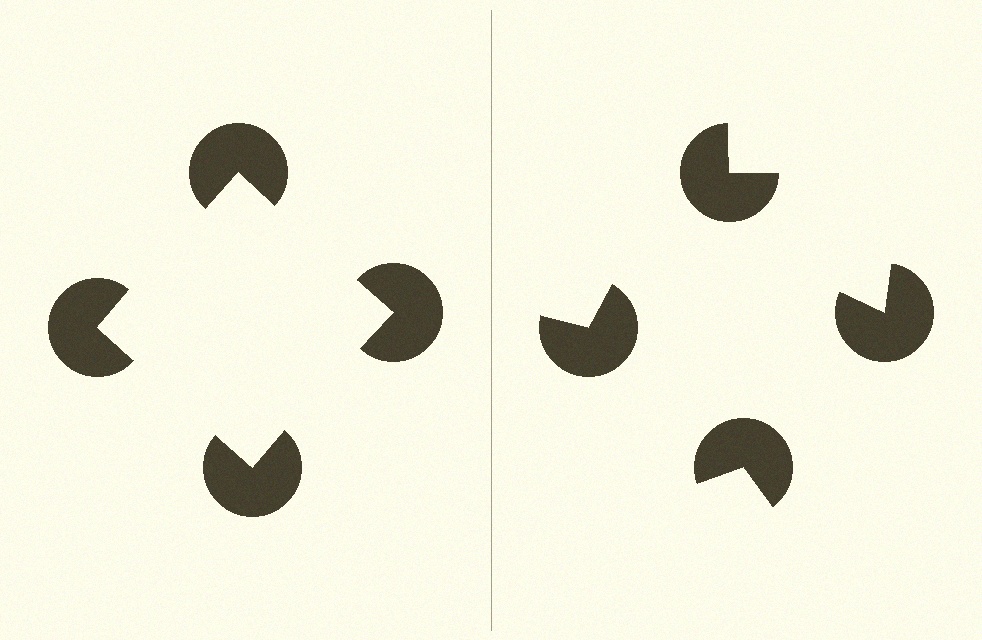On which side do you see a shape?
An illusory square appears on the left side. On the right side the wedge cuts are rotated, so no coherent shape forms.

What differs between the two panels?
The pac-man discs are positioned identically on both sides; only the wedge orientations differ. On the left they align to a square; on the right they are misaligned.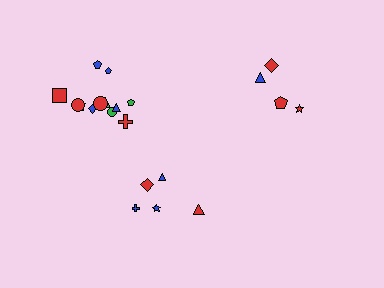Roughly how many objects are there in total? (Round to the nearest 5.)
Roughly 20 objects in total.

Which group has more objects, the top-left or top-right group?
The top-left group.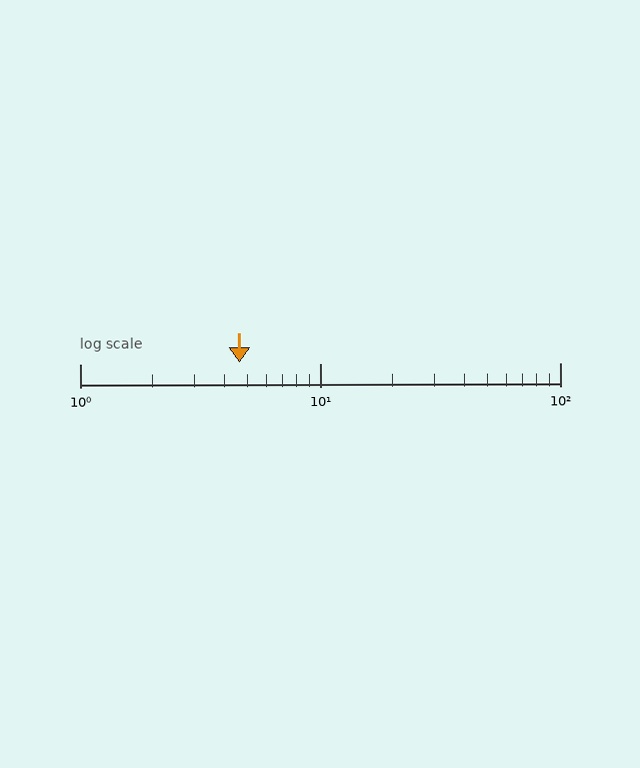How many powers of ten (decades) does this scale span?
The scale spans 2 decades, from 1 to 100.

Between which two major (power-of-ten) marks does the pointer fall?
The pointer is between 1 and 10.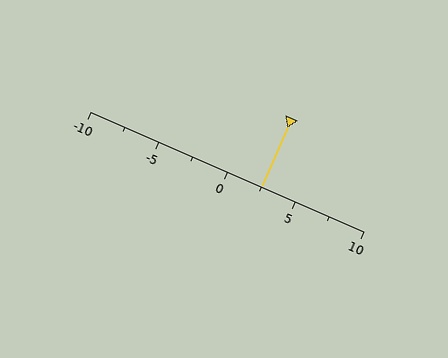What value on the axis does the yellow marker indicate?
The marker indicates approximately 2.5.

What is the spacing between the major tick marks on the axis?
The major ticks are spaced 5 apart.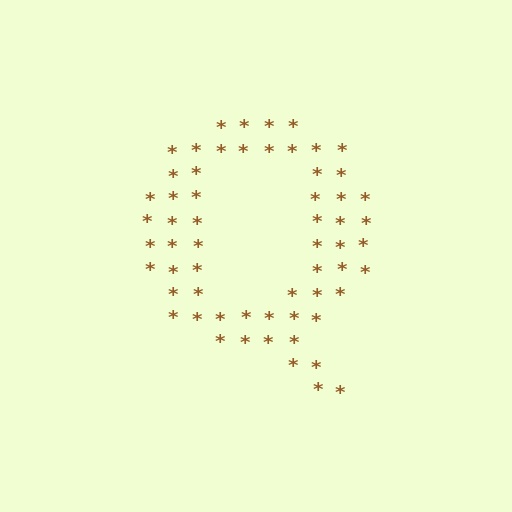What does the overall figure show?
The overall figure shows the letter Q.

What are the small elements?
The small elements are asterisks.